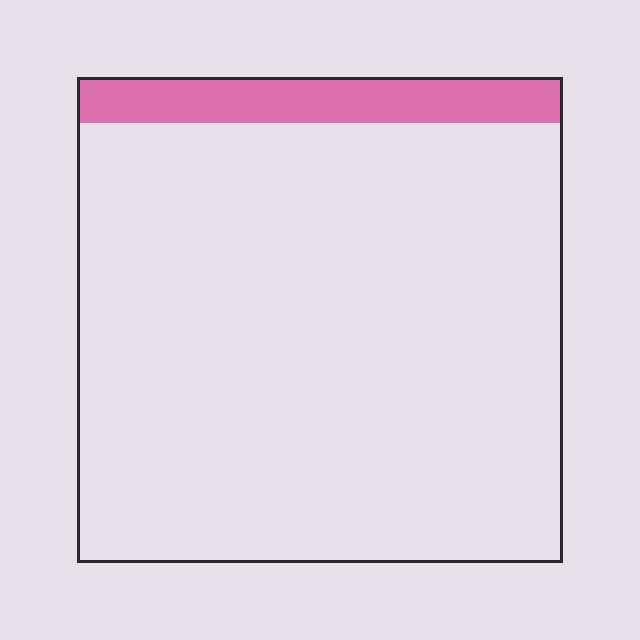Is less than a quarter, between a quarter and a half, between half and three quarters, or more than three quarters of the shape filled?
Less than a quarter.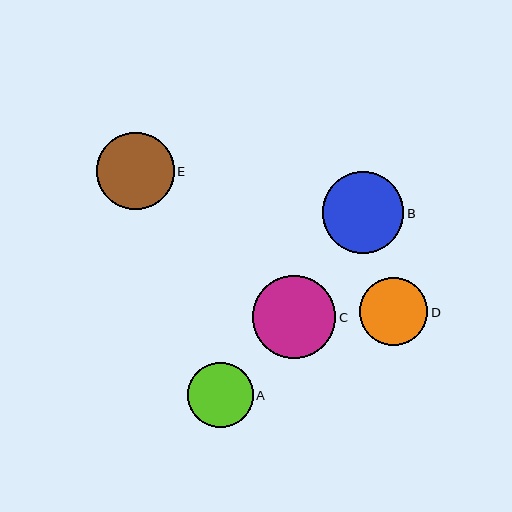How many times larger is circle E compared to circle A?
Circle E is approximately 1.2 times the size of circle A.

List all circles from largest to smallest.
From largest to smallest: C, B, E, D, A.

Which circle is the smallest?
Circle A is the smallest with a size of approximately 65 pixels.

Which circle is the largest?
Circle C is the largest with a size of approximately 83 pixels.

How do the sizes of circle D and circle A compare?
Circle D and circle A are approximately the same size.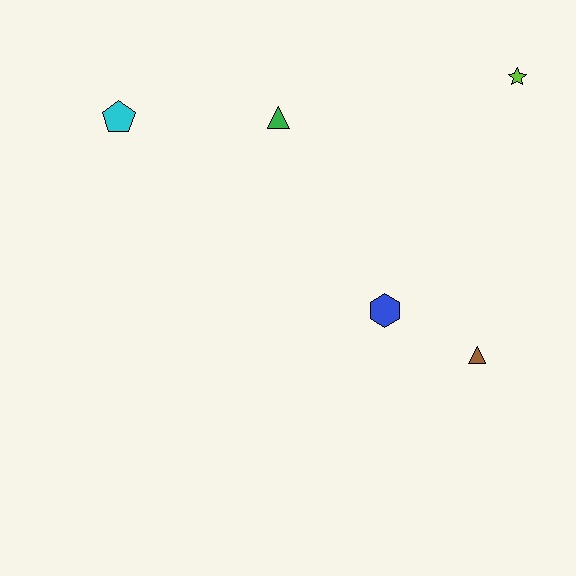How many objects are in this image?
There are 5 objects.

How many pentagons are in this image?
There is 1 pentagon.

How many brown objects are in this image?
There is 1 brown object.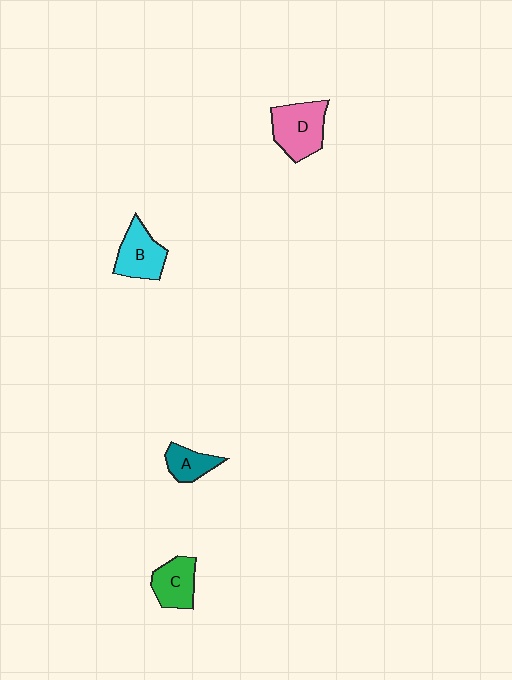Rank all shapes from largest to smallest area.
From largest to smallest: D (pink), B (cyan), C (green), A (teal).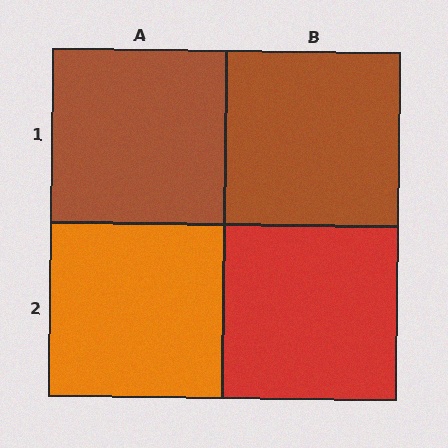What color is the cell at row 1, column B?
Brown.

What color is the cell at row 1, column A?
Brown.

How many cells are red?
1 cell is red.